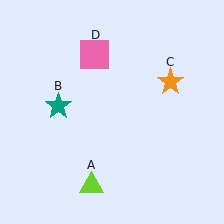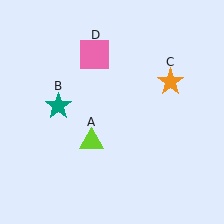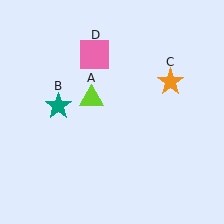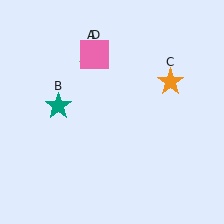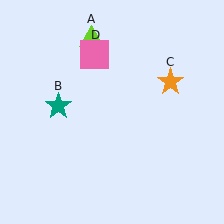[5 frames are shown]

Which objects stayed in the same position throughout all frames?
Teal star (object B) and orange star (object C) and pink square (object D) remained stationary.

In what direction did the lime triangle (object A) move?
The lime triangle (object A) moved up.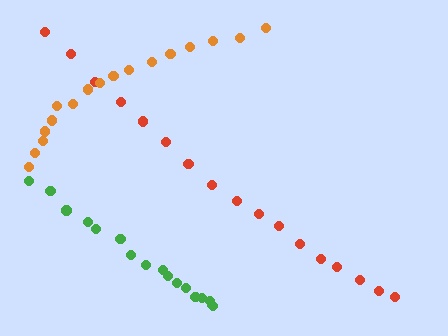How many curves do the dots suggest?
There are 3 distinct paths.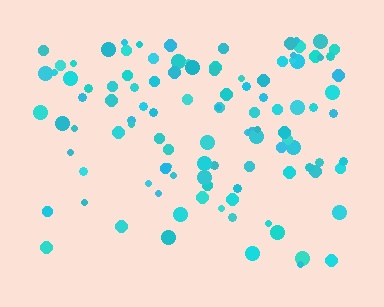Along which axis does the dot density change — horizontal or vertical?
Vertical.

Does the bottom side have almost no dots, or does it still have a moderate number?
Still a moderate number, just noticeably fewer than the top.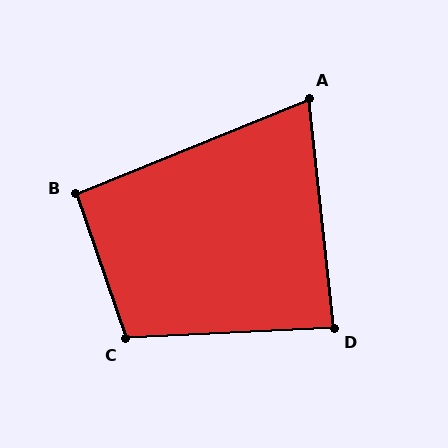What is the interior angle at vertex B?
Approximately 93 degrees (approximately right).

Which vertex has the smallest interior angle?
A, at approximately 74 degrees.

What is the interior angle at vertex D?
Approximately 87 degrees (approximately right).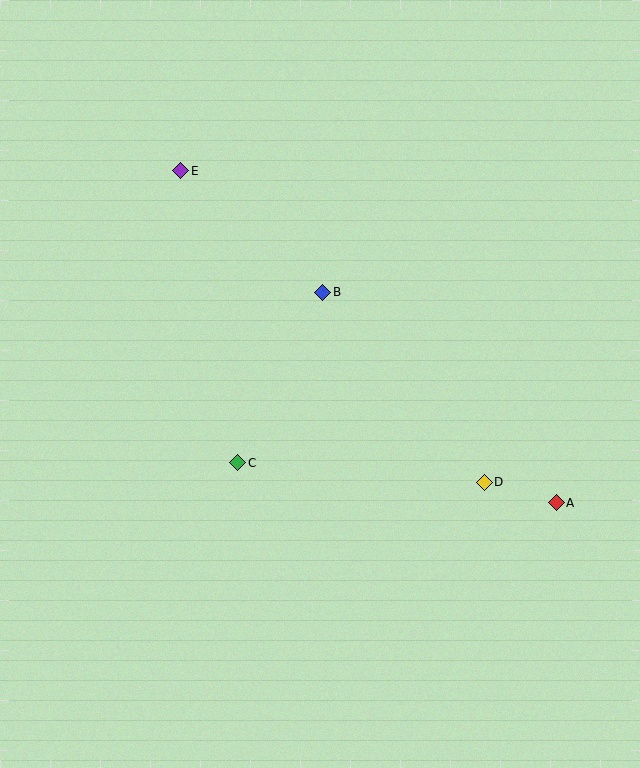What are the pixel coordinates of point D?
Point D is at (484, 482).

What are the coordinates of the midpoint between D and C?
The midpoint between D and C is at (361, 473).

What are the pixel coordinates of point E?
Point E is at (181, 171).